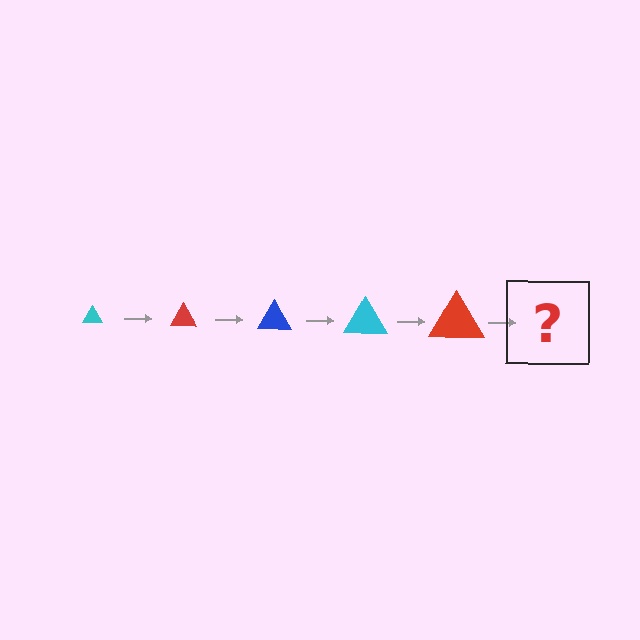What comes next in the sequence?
The next element should be a blue triangle, larger than the previous one.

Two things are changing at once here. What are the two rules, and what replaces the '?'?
The two rules are that the triangle grows larger each step and the color cycles through cyan, red, and blue. The '?' should be a blue triangle, larger than the previous one.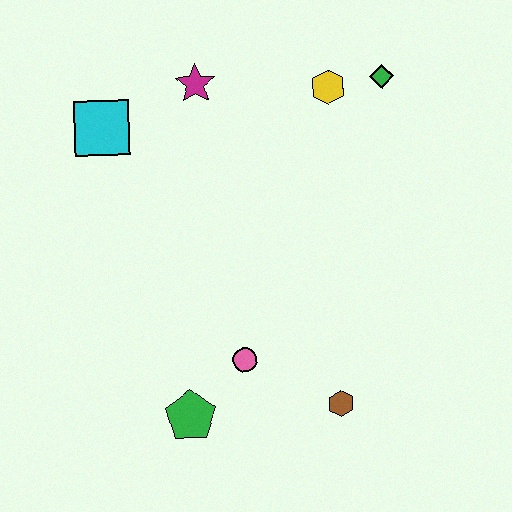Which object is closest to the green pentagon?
The pink circle is closest to the green pentagon.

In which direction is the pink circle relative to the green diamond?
The pink circle is below the green diamond.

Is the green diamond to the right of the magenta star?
Yes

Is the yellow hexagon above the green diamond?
No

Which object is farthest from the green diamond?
The green pentagon is farthest from the green diamond.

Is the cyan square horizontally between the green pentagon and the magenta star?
No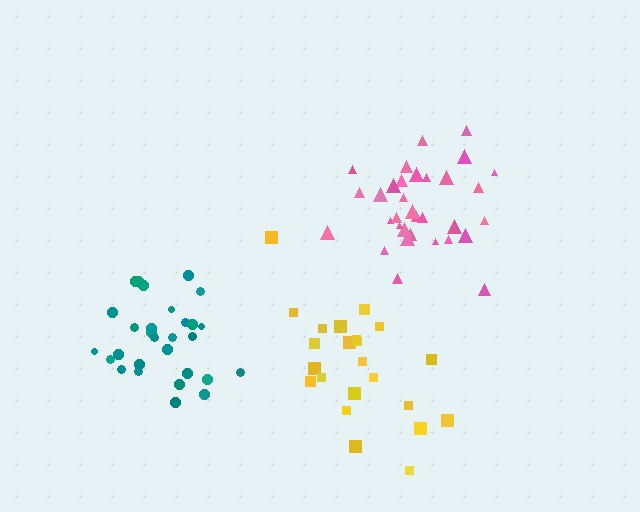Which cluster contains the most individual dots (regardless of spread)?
Pink (33).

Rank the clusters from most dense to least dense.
teal, pink, yellow.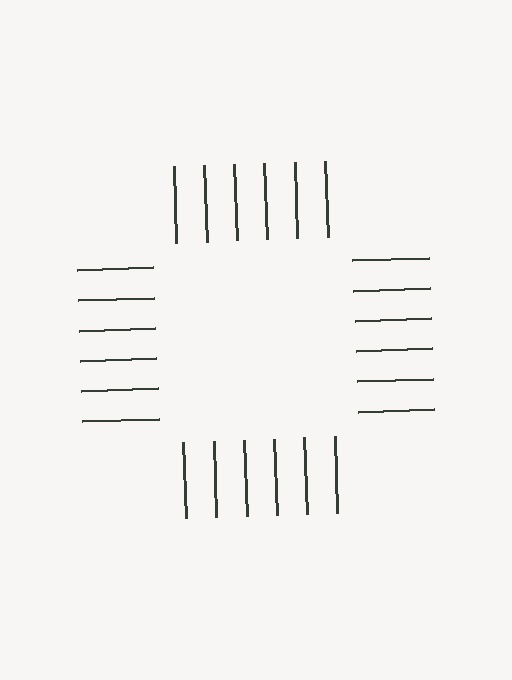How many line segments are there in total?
24 — 6 along each of the 4 edges.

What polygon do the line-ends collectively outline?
An illusory square — the line segments terminate on its edges but no continuous stroke is drawn.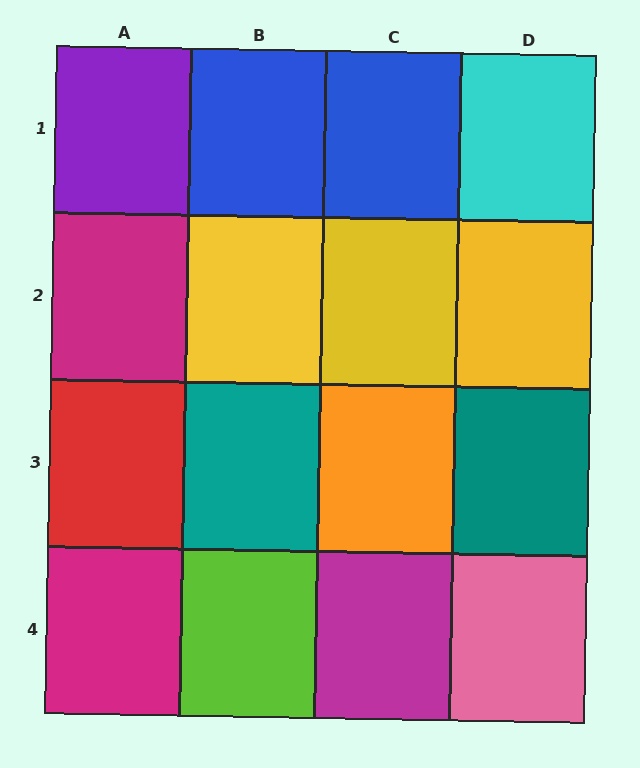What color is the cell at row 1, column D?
Cyan.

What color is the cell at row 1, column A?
Purple.